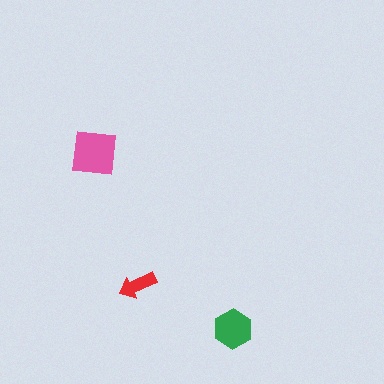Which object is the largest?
The pink square.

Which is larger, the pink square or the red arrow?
The pink square.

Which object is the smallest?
The red arrow.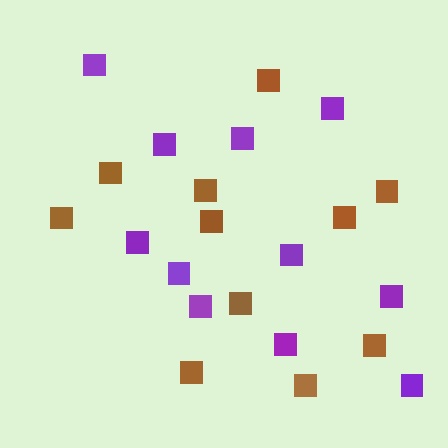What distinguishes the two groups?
There are 2 groups: one group of brown squares (11) and one group of purple squares (11).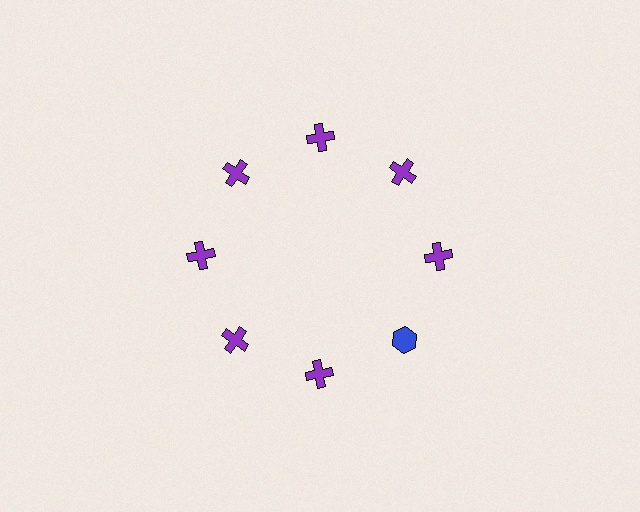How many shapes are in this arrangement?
There are 8 shapes arranged in a ring pattern.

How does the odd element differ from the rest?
It differs in both color (blue instead of purple) and shape (hexagon instead of cross).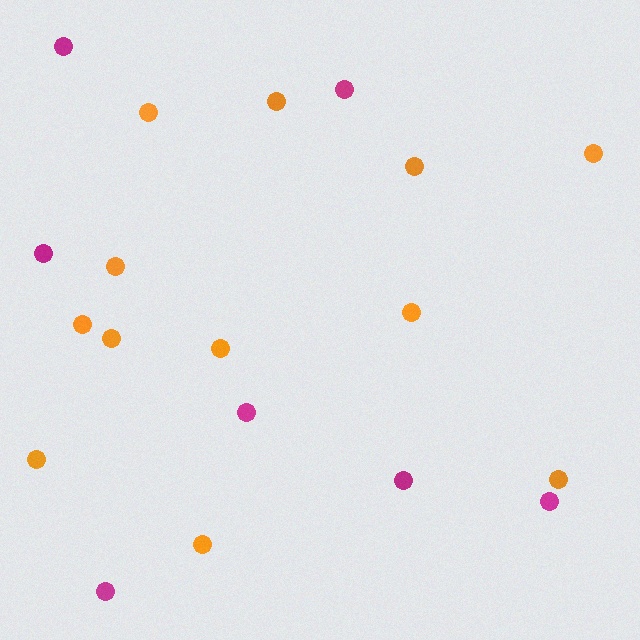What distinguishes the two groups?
There are 2 groups: one group of orange circles (12) and one group of magenta circles (7).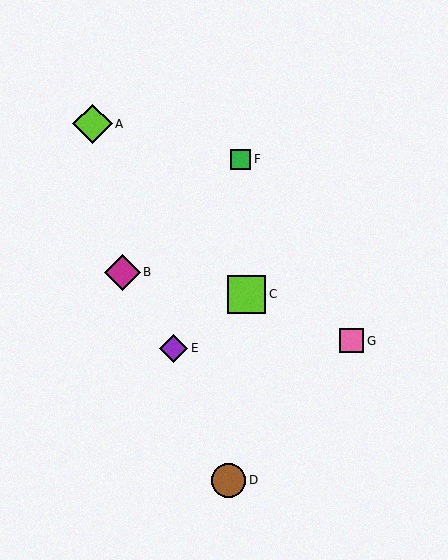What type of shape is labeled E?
Shape E is a purple diamond.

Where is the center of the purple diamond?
The center of the purple diamond is at (174, 348).